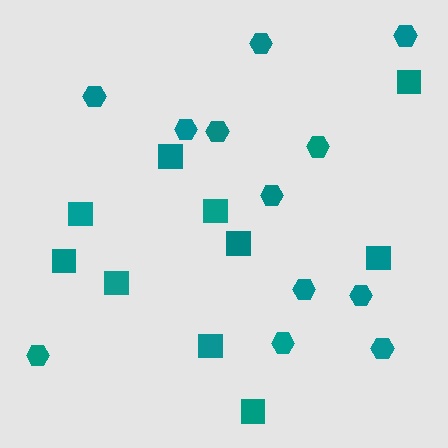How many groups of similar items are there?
There are 2 groups: one group of squares (10) and one group of hexagons (12).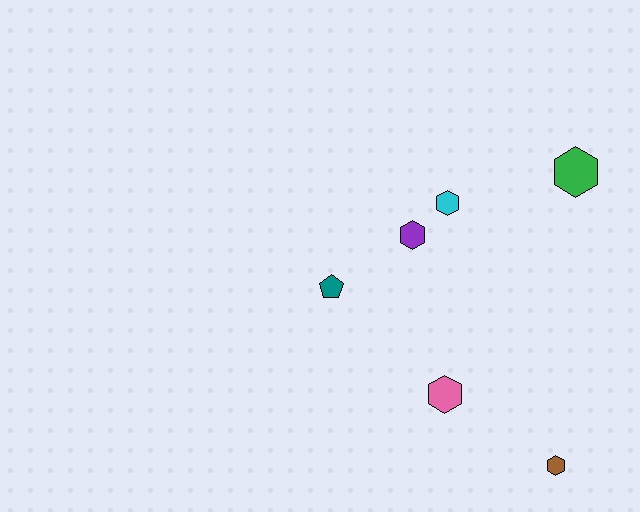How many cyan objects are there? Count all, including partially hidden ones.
There is 1 cyan object.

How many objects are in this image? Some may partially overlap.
There are 6 objects.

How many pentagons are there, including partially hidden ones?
There is 1 pentagon.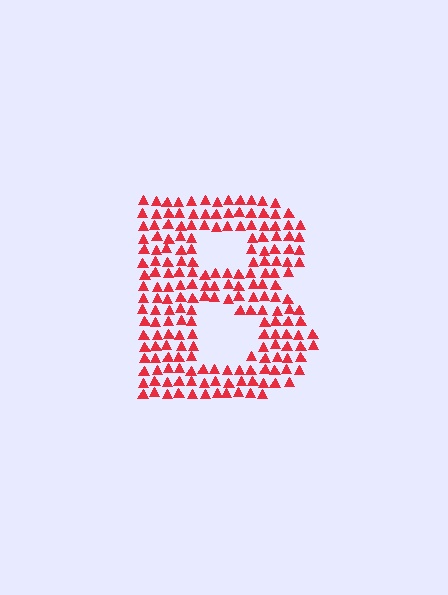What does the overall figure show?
The overall figure shows the letter B.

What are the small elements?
The small elements are triangles.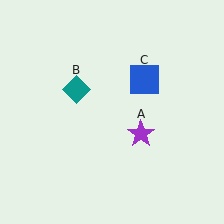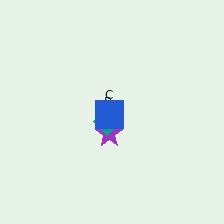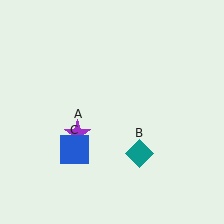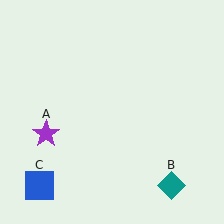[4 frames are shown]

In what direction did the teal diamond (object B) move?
The teal diamond (object B) moved down and to the right.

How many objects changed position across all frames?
3 objects changed position: purple star (object A), teal diamond (object B), blue square (object C).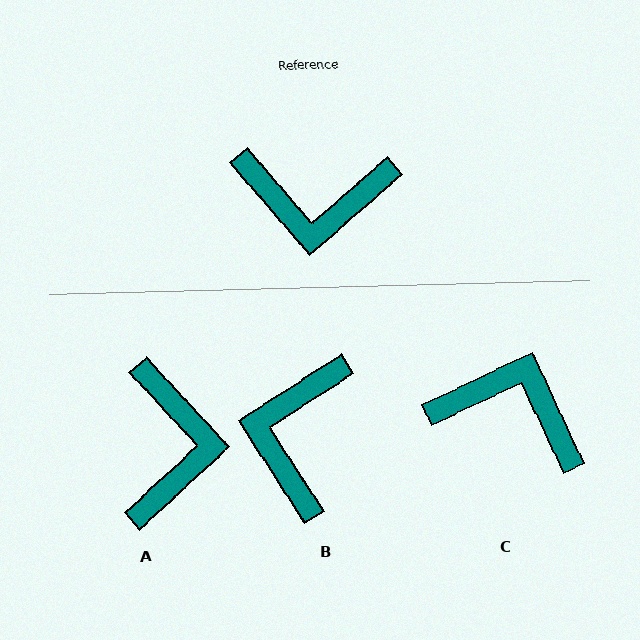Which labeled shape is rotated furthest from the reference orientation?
C, about 164 degrees away.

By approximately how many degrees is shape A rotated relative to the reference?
Approximately 92 degrees counter-clockwise.